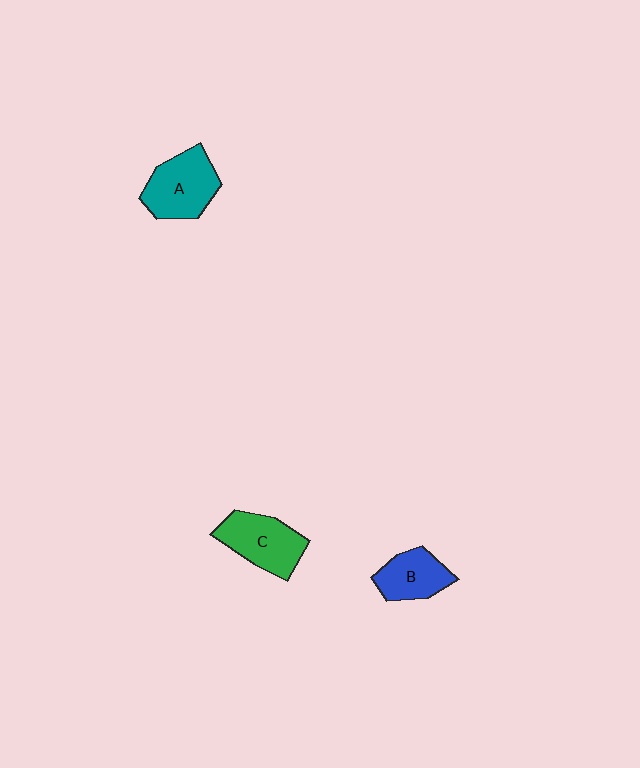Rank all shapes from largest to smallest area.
From largest to smallest: A (teal), C (green), B (blue).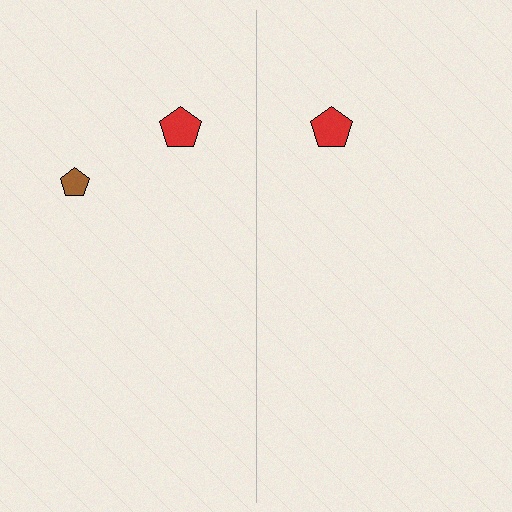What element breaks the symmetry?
A brown pentagon is missing from the right side.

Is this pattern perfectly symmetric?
No, the pattern is not perfectly symmetric. A brown pentagon is missing from the right side.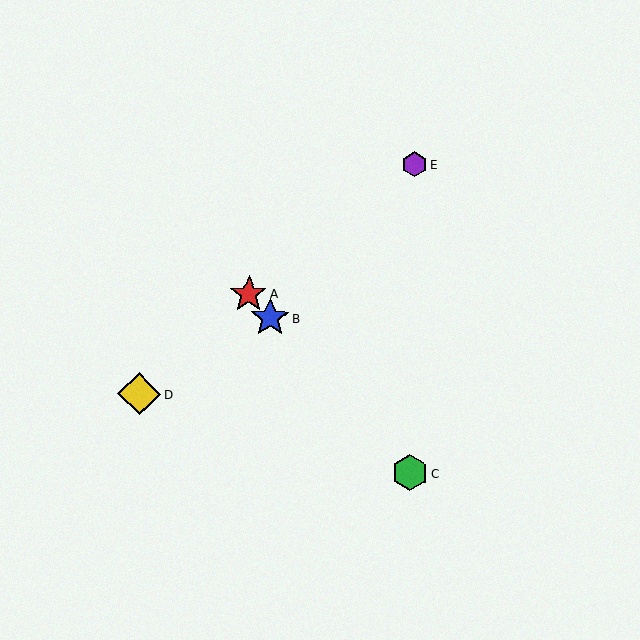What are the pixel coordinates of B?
Object B is at (270, 318).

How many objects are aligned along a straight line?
3 objects (A, B, C) are aligned along a straight line.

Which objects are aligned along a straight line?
Objects A, B, C are aligned along a straight line.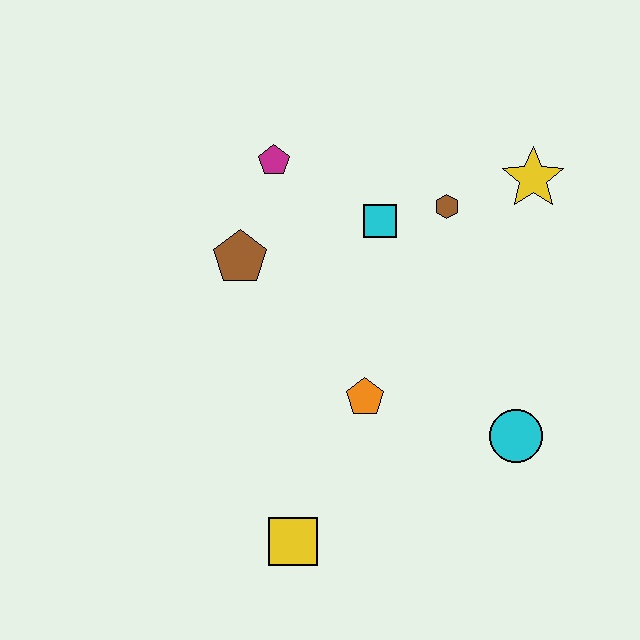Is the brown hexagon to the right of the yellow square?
Yes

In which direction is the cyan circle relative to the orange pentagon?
The cyan circle is to the right of the orange pentagon.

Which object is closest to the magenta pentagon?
The brown pentagon is closest to the magenta pentagon.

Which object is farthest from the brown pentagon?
The cyan circle is farthest from the brown pentagon.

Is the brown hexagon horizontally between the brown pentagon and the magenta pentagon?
No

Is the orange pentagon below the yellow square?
No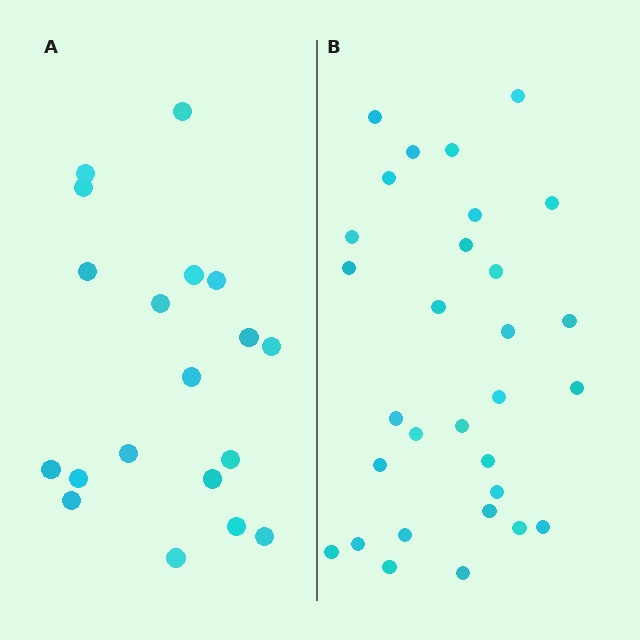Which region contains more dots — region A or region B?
Region B (the right region) has more dots.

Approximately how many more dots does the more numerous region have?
Region B has roughly 12 or so more dots than region A.